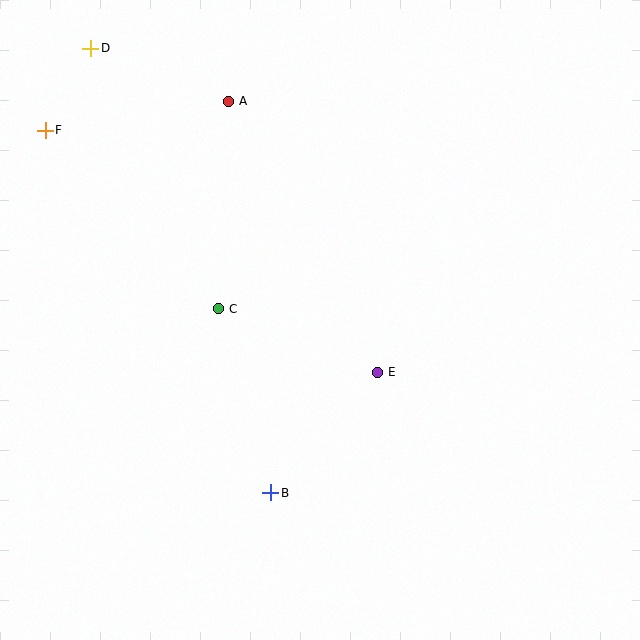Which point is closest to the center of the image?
Point E at (378, 372) is closest to the center.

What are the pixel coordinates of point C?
Point C is at (219, 309).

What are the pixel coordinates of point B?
Point B is at (271, 493).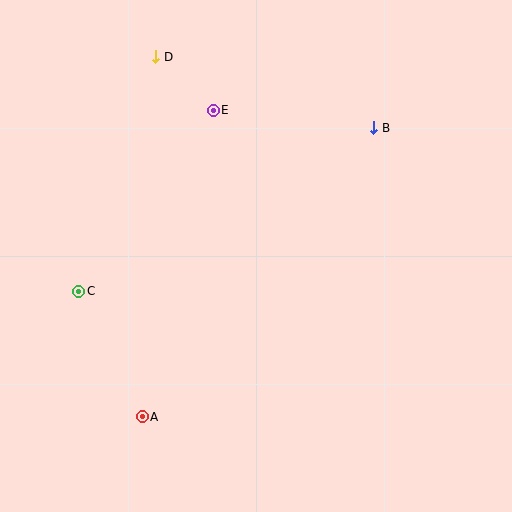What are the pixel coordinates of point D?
Point D is at (156, 57).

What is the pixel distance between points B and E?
The distance between B and E is 162 pixels.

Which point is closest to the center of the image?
Point E at (213, 110) is closest to the center.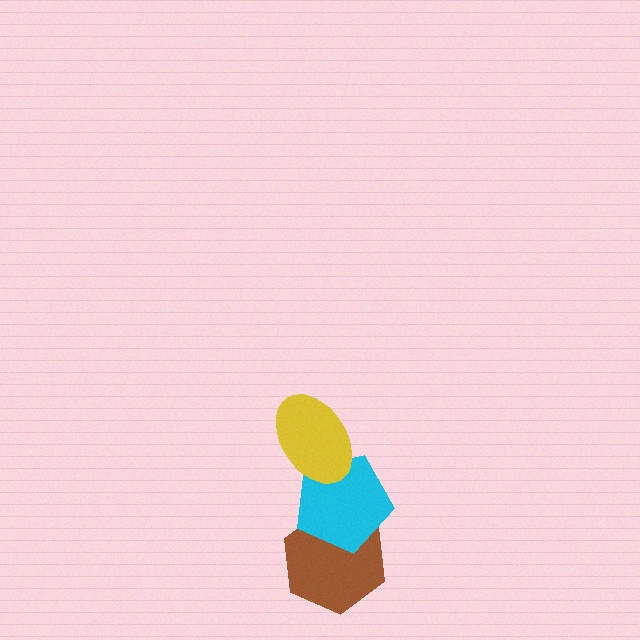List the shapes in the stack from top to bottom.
From top to bottom: the yellow ellipse, the cyan pentagon, the brown hexagon.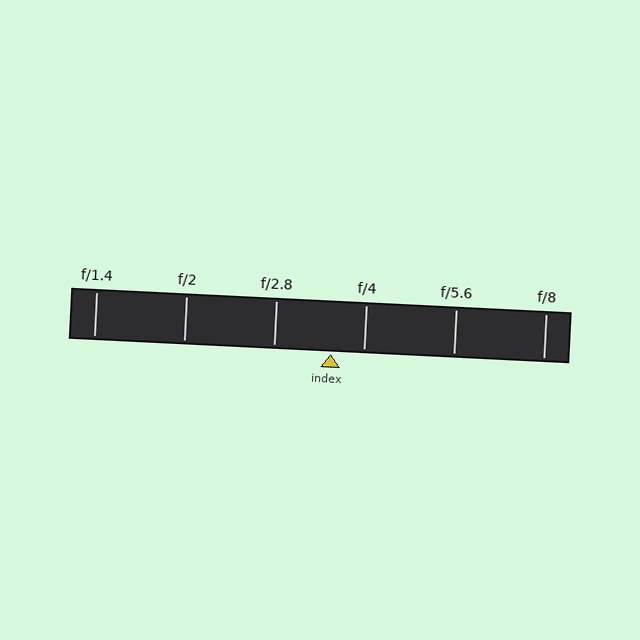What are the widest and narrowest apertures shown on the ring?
The widest aperture shown is f/1.4 and the narrowest is f/8.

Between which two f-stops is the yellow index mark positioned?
The index mark is between f/2.8 and f/4.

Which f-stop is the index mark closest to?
The index mark is closest to f/4.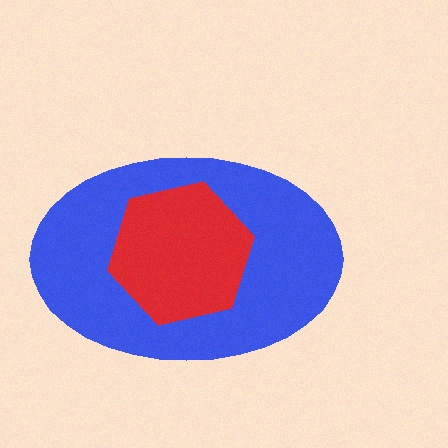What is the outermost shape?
The blue ellipse.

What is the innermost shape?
The red hexagon.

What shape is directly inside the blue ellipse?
The red hexagon.